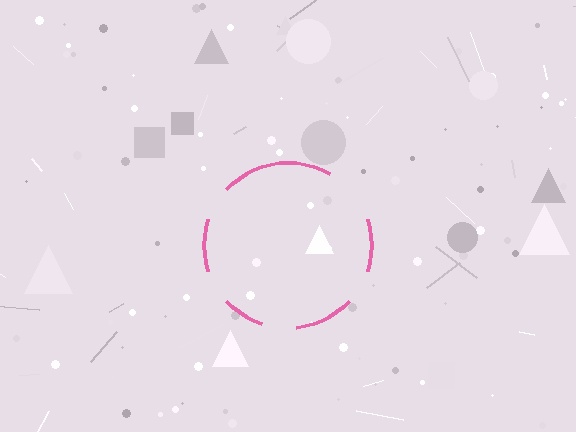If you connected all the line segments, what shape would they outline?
They would outline a circle.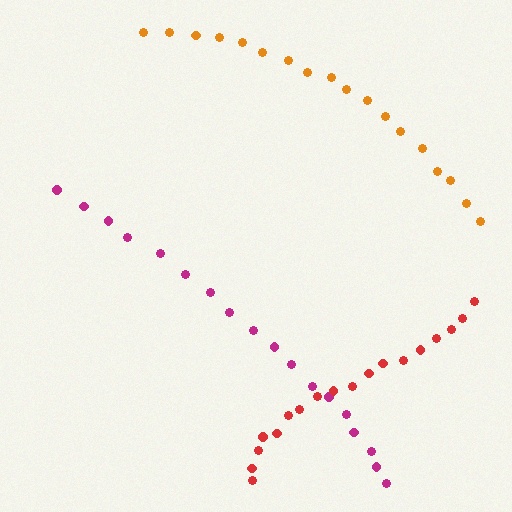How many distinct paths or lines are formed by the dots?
There are 3 distinct paths.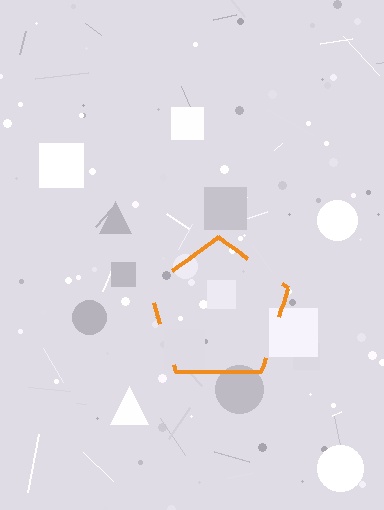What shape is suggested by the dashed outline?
The dashed outline suggests a pentagon.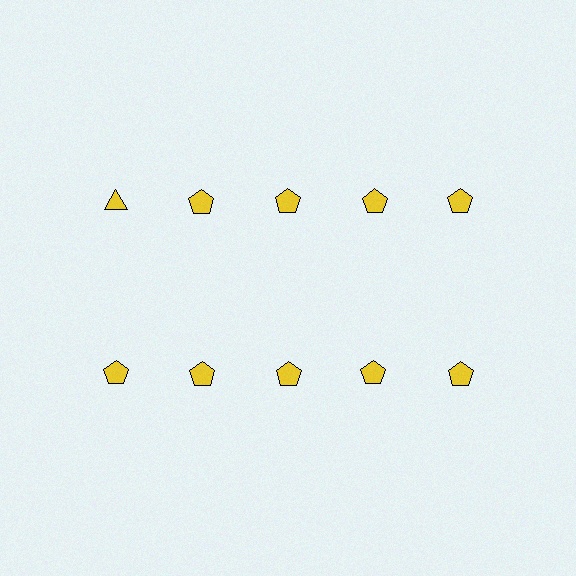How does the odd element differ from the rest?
It has a different shape: triangle instead of pentagon.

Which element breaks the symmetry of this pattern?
The yellow triangle in the top row, leftmost column breaks the symmetry. All other shapes are yellow pentagons.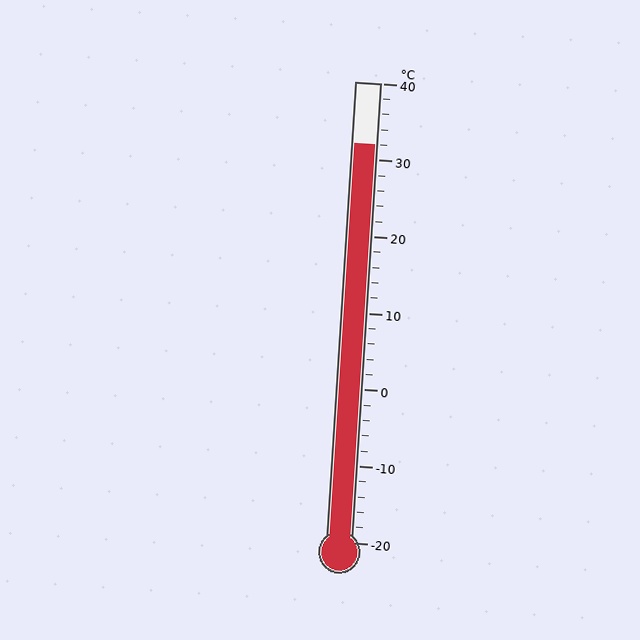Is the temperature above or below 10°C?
The temperature is above 10°C.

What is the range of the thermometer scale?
The thermometer scale ranges from -20°C to 40°C.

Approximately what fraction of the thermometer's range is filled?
The thermometer is filled to approximately 85% of its range.